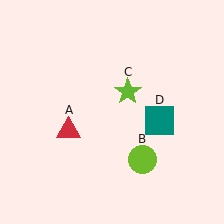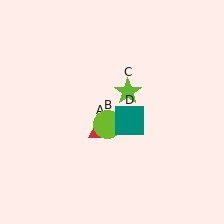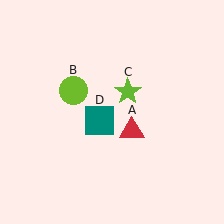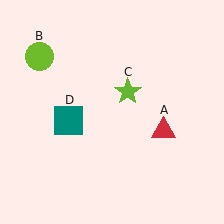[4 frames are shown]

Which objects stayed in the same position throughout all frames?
Lime star (object C) remained stationary.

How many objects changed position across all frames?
3 objects changed position: red triangle (object A), lime circle (object B), teal square (object D).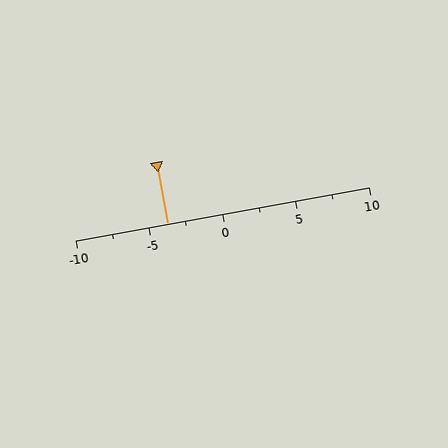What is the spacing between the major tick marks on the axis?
The major ticks are spaced 5 apart.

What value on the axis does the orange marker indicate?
The marker indicates approximately -3.8.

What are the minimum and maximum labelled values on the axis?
The axis runs from -10 to 10.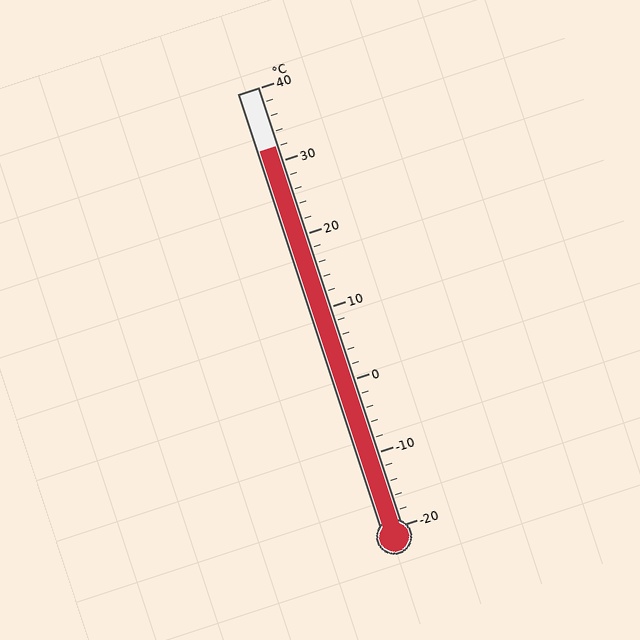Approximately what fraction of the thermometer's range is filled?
The thermometer is filled to approximately 85% of its range.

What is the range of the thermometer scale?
The thermometer scale ranges from -20°C to 40°C.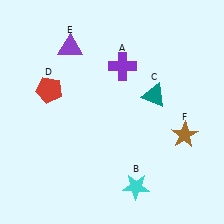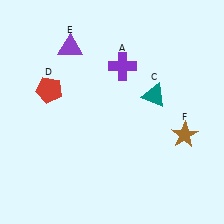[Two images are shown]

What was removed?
The cyan star (B) was removed in Image 2.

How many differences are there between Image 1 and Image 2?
There is 1 difference between the two images.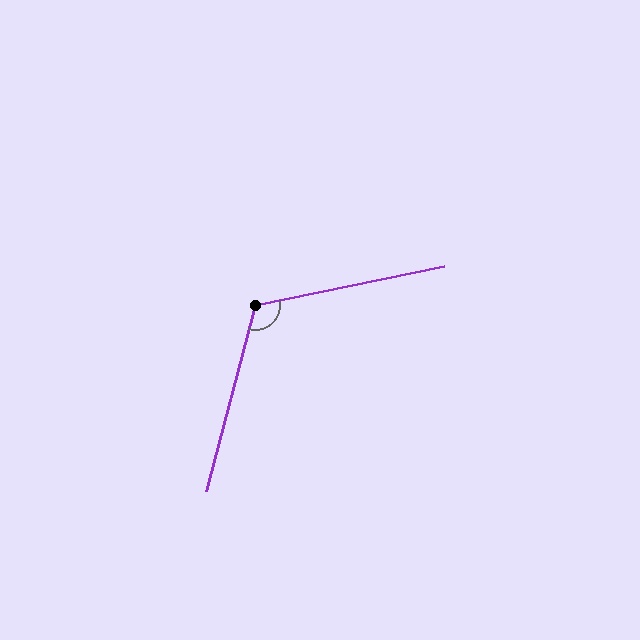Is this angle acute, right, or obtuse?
It is obtuse.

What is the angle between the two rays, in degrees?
Approximately 117 degrees.